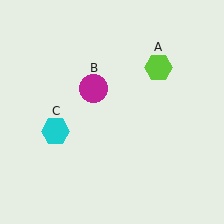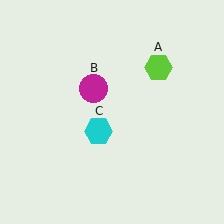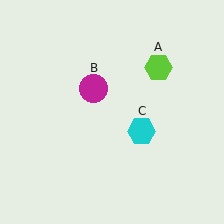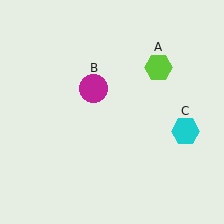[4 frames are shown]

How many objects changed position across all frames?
1 object changed position: cyan hexagon (object C).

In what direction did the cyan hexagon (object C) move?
The cyan hexagon (object C) moved right.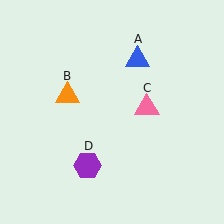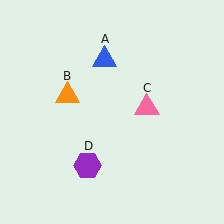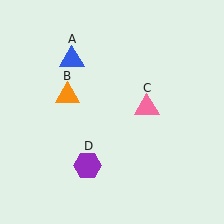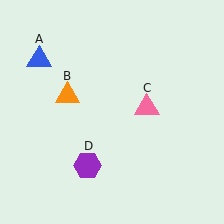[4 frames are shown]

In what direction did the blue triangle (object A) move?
The blue triangle (object A) moved left.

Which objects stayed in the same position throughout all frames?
Orange triangle (object B) and pink triangle (object C) and purple hexagon (object D) remained stationary.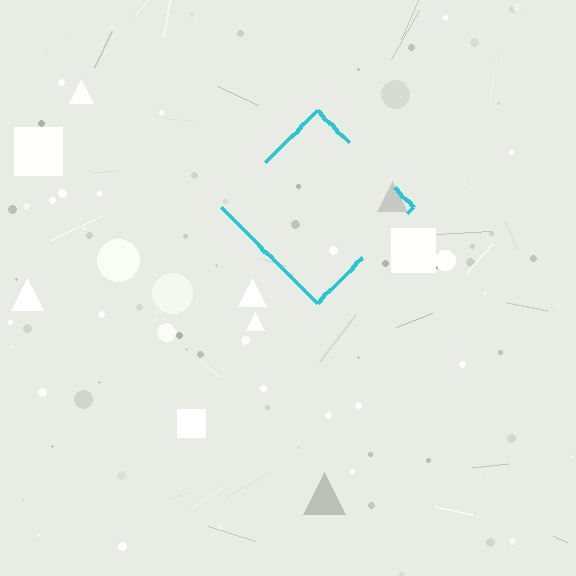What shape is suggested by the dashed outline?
The dashed outline suggests a diamond.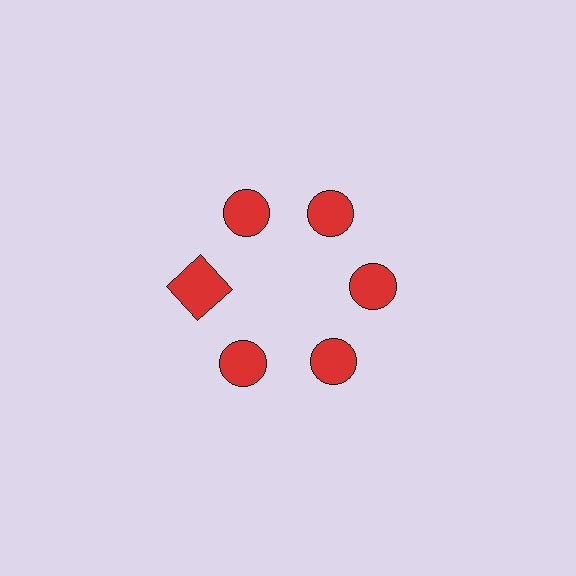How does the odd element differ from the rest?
It has a different shape: square instead of circle.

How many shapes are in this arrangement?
There are 6 shapes arranged in a ring pattern.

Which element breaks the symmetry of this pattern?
The red square at roughly the 9 o'clock position breaks the symmetry. All other shapes are red circles.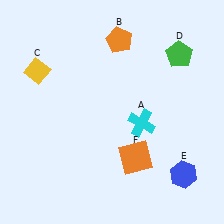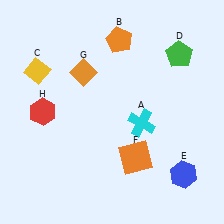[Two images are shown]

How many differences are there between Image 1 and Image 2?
There are 2 differences between the two images.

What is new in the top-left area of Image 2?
A red hexagon (H) was added in the top-left area of Image 2.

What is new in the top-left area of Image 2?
An orange diamond (G) was added in the top-left area of Image 2.